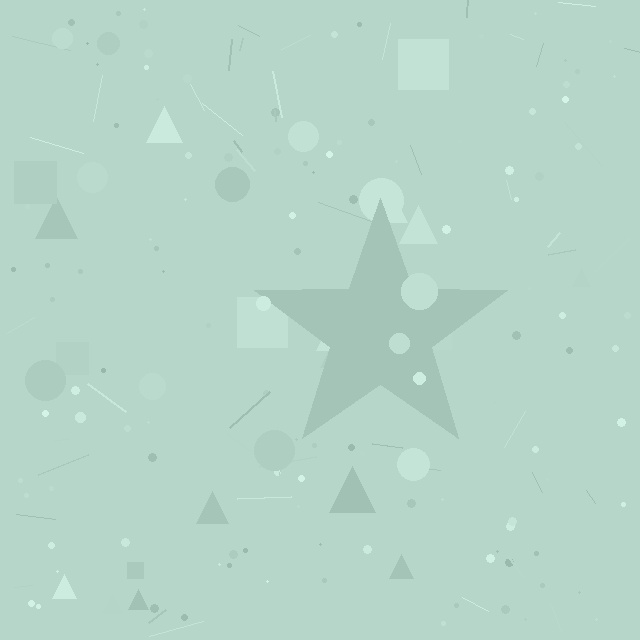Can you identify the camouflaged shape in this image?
The camouflaged shape is a star.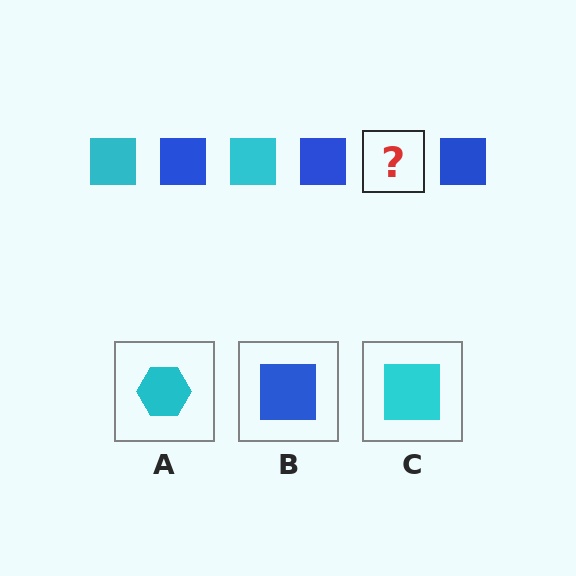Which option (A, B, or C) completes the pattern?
C.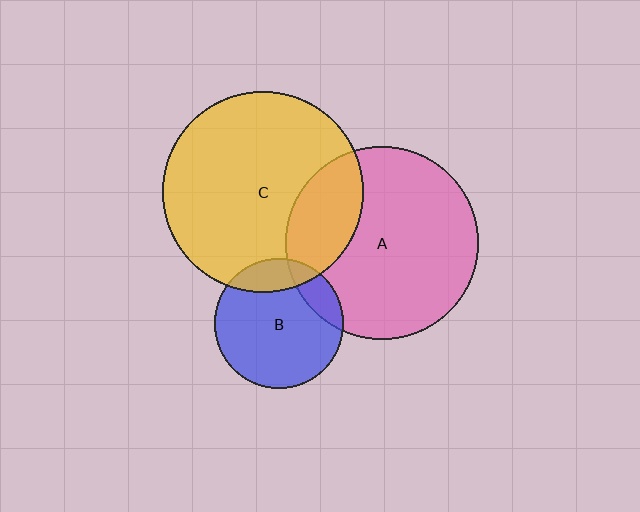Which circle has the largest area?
Circle C (yellow).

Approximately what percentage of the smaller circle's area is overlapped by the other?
Approximately 25%.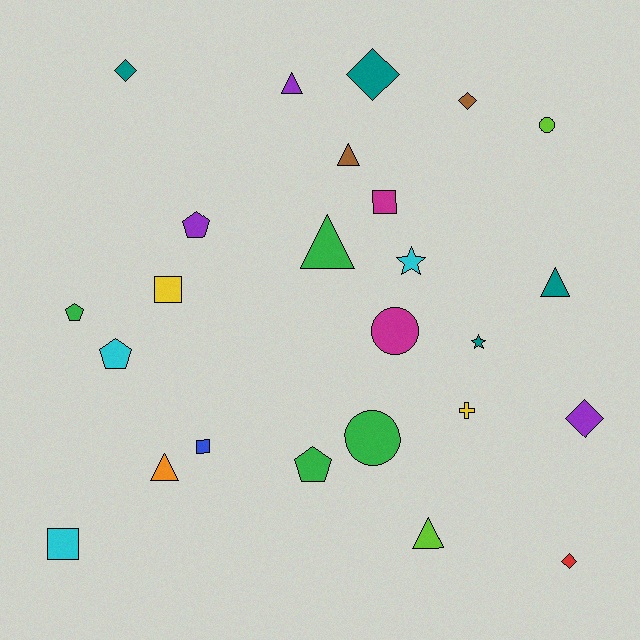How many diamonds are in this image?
There are 5 diamonds.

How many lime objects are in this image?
There are 2 lime objects.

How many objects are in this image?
There are 25 objects.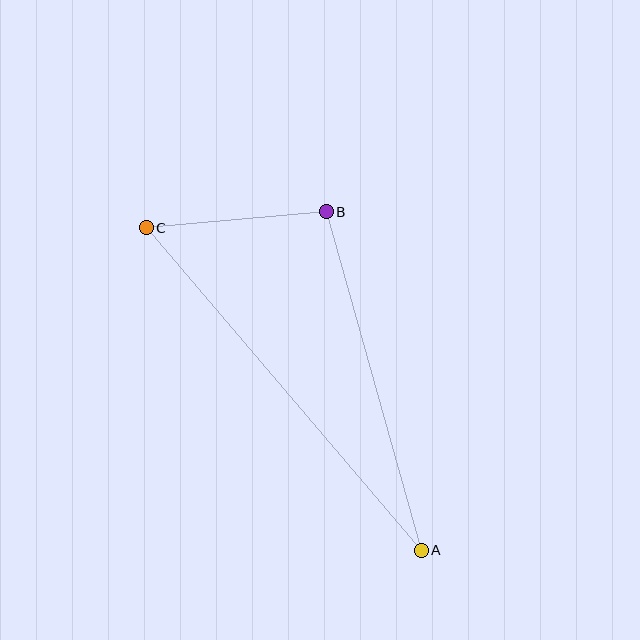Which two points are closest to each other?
Points B and C are closest to each other.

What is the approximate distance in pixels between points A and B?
The distance between A and B is approximately 352 pixels.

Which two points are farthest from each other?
Points A and C are farthest from each other.